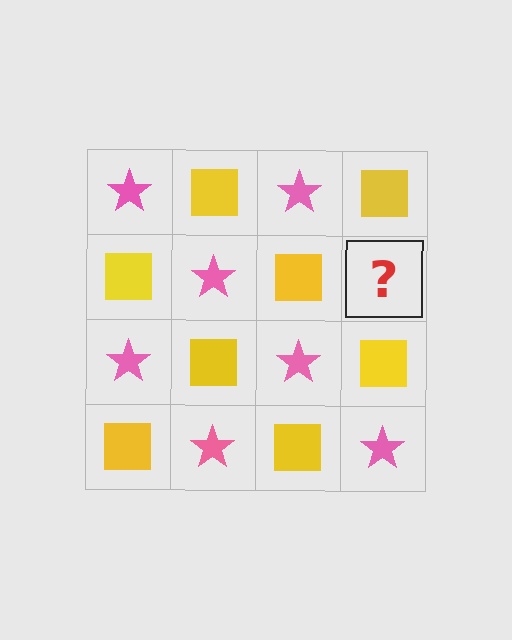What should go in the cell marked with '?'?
The missing cell should contain a pink star.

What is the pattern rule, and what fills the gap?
The rule is that it alternates pink star and yellow square in a checkerboard pattern. The gap should be filled with a pink star.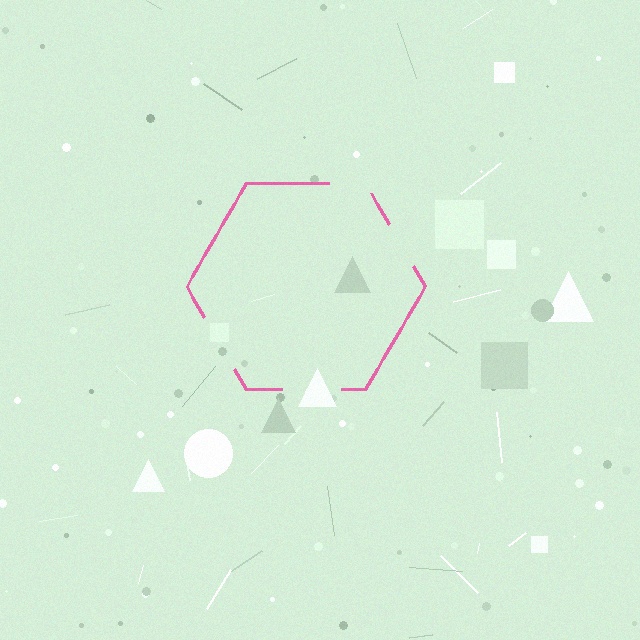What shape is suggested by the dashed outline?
The dashed outline suggests a hexagon.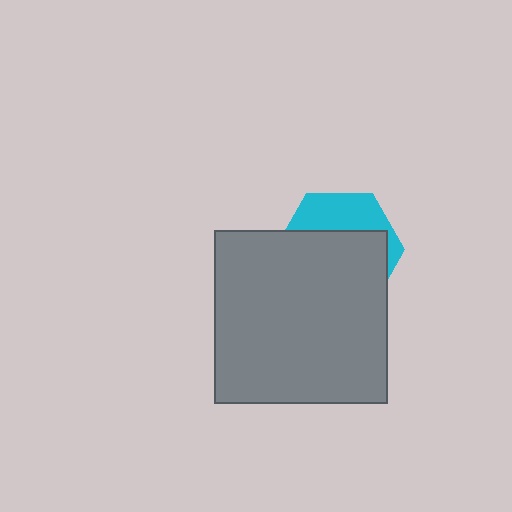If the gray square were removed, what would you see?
You would see the complete cyan hexagon.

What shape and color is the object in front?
The object in front is a gray square.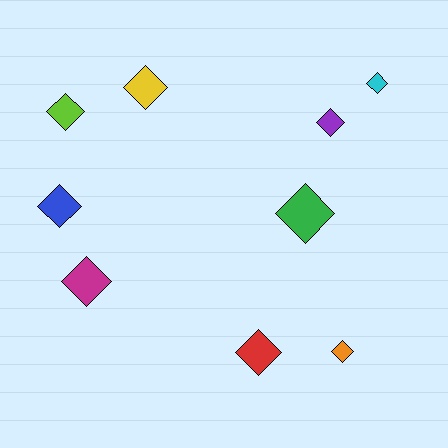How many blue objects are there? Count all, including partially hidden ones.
There is 1 blue object.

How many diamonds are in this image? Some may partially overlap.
There are 9 diamonds.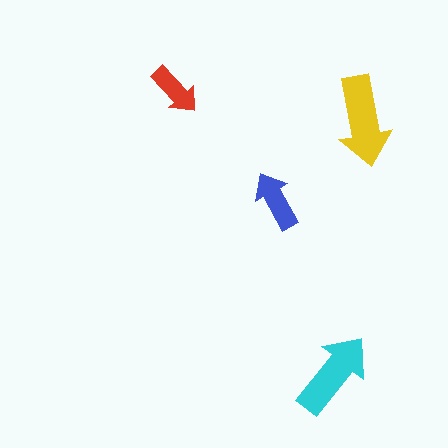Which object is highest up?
The red arrow is topmost.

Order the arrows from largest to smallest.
the yellow one, the cyan one, the blue one, the red one.